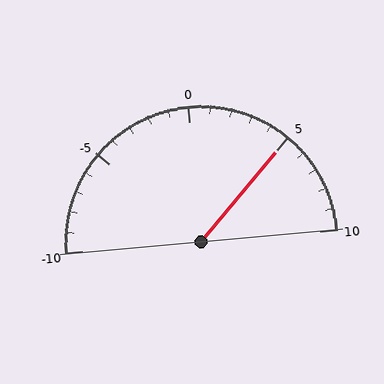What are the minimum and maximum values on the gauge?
The gauge ranges from -10 to 10.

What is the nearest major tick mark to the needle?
The nearest major tick mark is 5.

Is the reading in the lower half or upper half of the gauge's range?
The reading is in the upper half of the range (-10 to 10).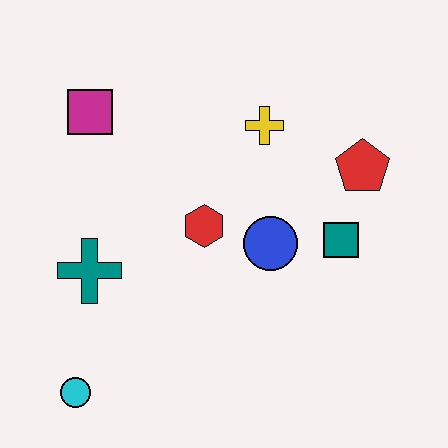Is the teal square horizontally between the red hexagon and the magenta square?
No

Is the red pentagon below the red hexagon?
No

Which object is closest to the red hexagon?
The blue circle is closest to the red hexagon.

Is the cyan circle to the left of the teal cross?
Yes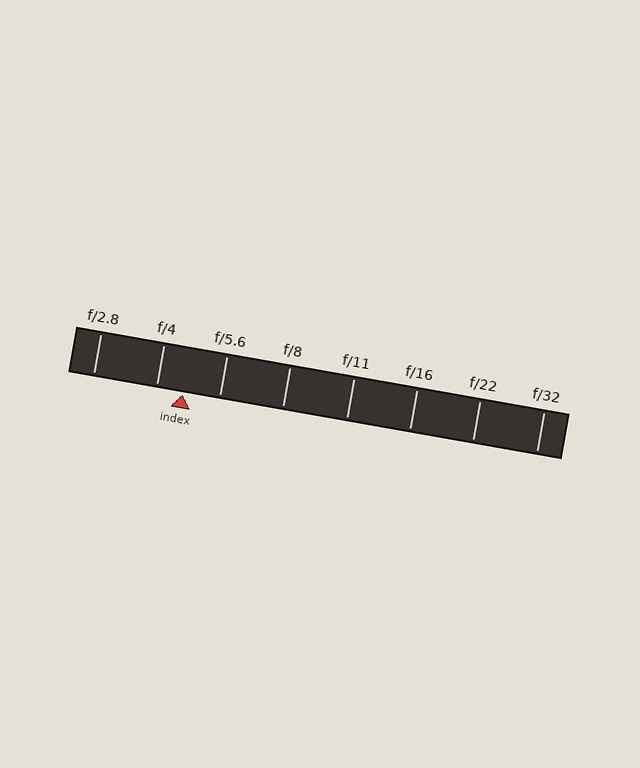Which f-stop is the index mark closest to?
The index mark is closest to f/4.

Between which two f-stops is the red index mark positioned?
The index mark is between f/4 and f/5.6.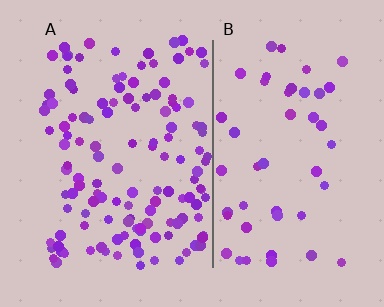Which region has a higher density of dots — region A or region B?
A (the left).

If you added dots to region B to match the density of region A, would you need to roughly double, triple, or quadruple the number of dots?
Approximately triple.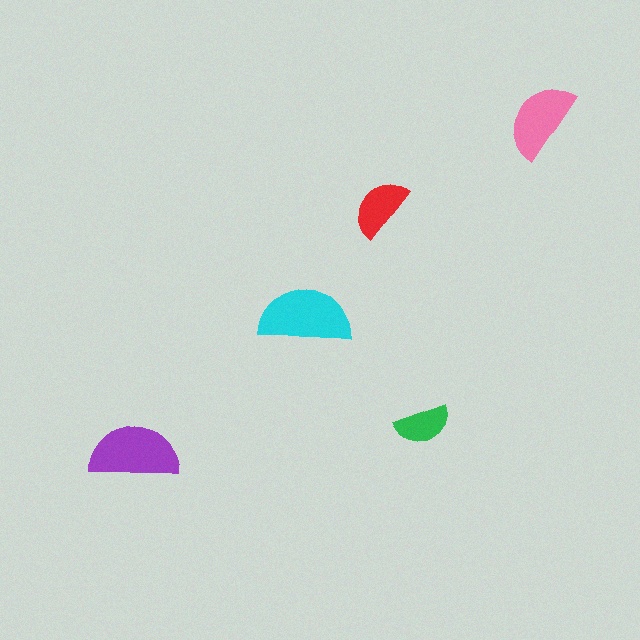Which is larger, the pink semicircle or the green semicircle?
The pink one.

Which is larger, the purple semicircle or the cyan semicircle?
The cyan one.